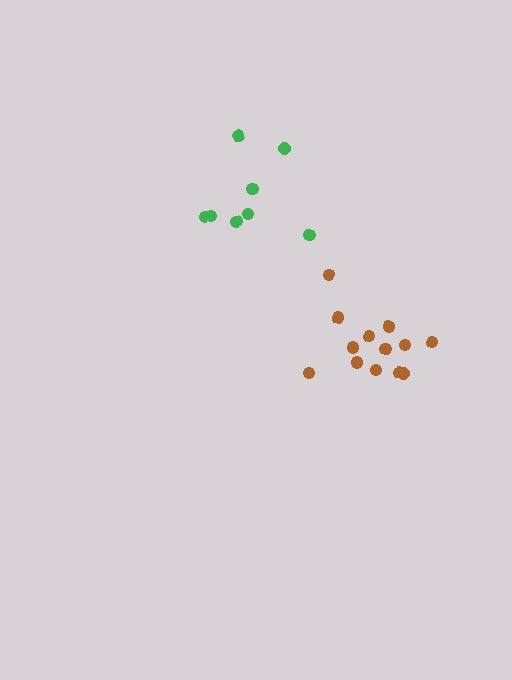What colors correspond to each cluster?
The clusters are colored: green, brown.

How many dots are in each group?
Group 1: 8 dots, Group 2: 13 dots (21 total).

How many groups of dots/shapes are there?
There are 2 groups.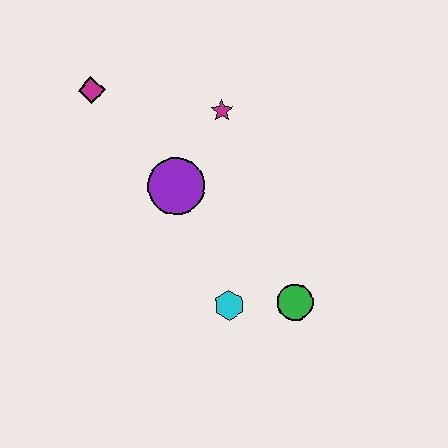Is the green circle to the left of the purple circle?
No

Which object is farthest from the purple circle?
The green circle is farthest from the purple circle.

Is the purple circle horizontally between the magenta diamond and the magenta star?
Yes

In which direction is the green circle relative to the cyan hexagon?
The green circle is to the right of the cyan hexagon.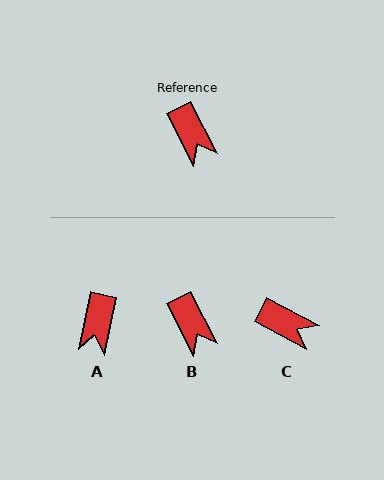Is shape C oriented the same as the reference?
No, it is off by about 35 degrees.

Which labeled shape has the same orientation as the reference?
B.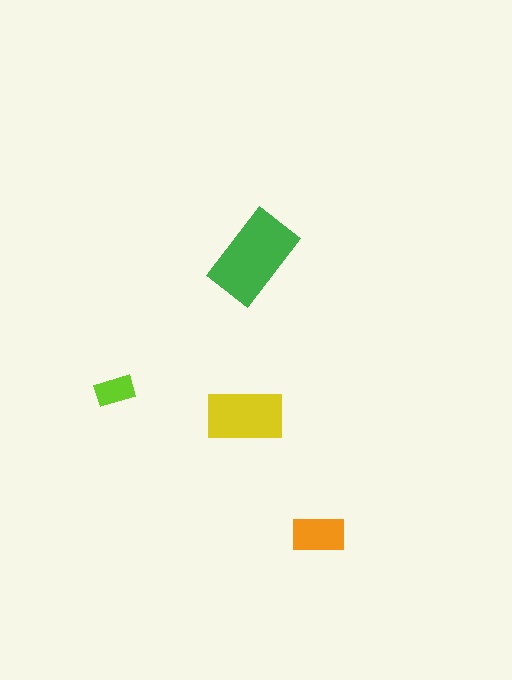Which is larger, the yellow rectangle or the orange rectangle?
The yellow one.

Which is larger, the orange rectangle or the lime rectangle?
The orange one.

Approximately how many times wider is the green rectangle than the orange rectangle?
About 2 times wider.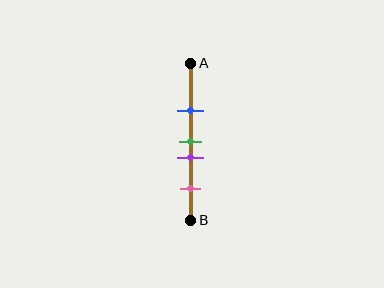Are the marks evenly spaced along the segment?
No, the marks are not evenly spaced.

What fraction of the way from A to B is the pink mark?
The pink mark is approximately 80% (0.8) of the way from A to B.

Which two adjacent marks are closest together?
The green and purple marks are the closest adjacent pair.